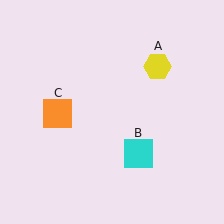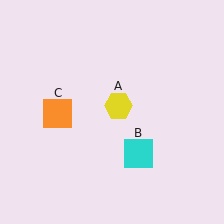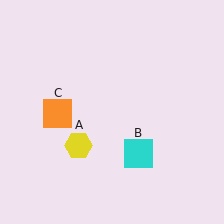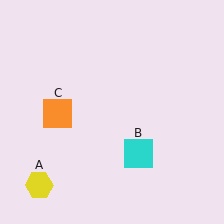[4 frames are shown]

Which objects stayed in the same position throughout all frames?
Cyan square (object B) and orange square (object C) remained stationary.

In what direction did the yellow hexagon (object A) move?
The yellow hexagon (object A) moved down and to the left.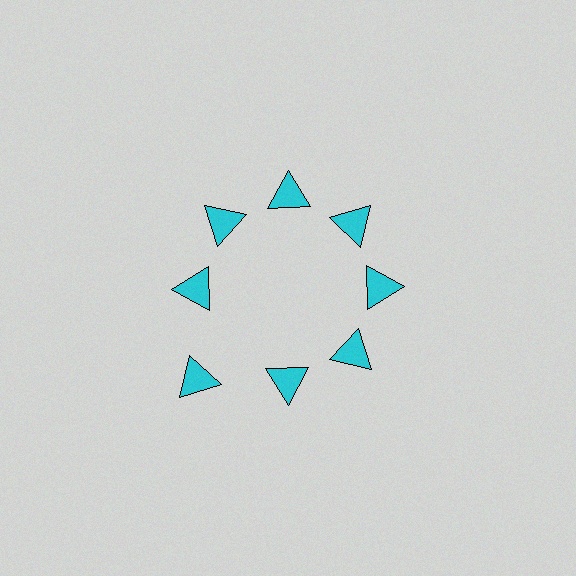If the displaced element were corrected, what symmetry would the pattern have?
It would have 8-fold rotational symmetry — the pattern would map onto itself every 45 degrees.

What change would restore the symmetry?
The symmetry would be restored by moving it inward, back onto the ring so that all 8 triangles sit at equal angles and equal distance from the center.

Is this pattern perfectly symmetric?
No. The 8 cyan triangles are arranged in a ring, but one element near the 8 o'clock position is pushed outward from the center, breaking the 8-fold rotational symmetry.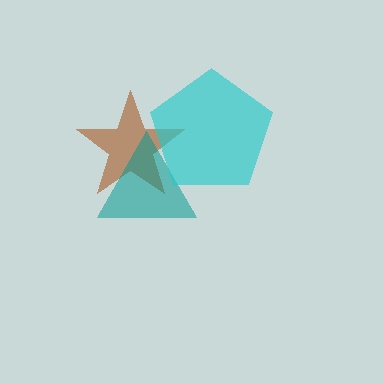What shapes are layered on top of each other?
The layered shapes are: a brown star, a teal triangle, a cyan pentagon.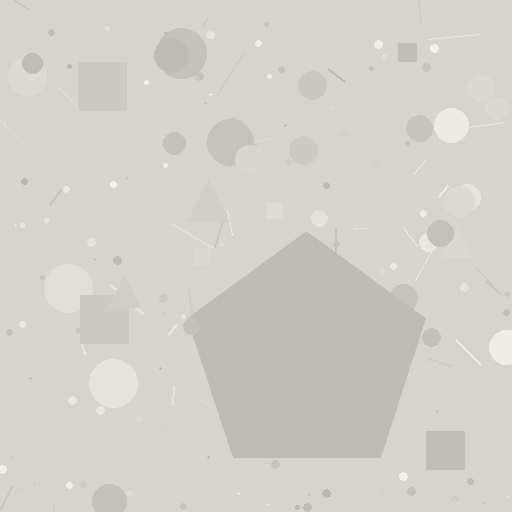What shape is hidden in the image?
A pentagon is hidden in the image.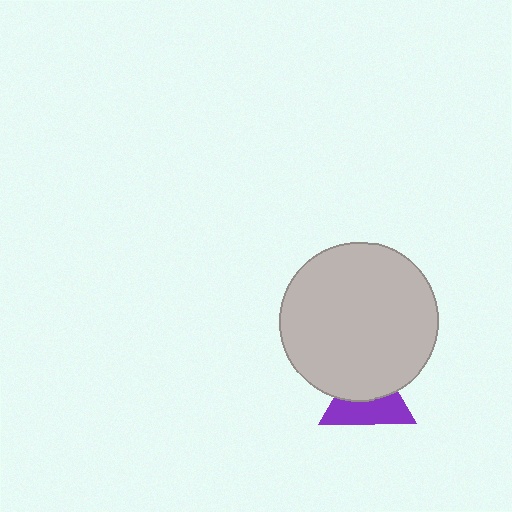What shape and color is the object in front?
The object in front is a light gray circle.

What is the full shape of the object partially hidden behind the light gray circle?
The partially hidden object is a purple triangle.